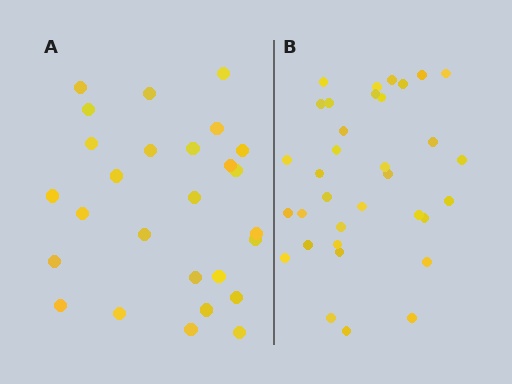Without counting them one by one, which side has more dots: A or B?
Region B (the right region) has more dots.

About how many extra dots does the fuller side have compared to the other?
Region B has roughly 8 or so more dots than region A.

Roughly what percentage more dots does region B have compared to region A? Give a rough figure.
About 25% more.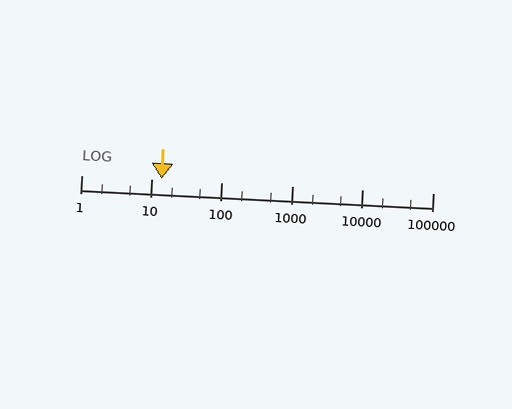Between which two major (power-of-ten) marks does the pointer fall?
The pointer is between 10 and 100.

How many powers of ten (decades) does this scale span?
The scale spans 5 decades, from 1 to 100000.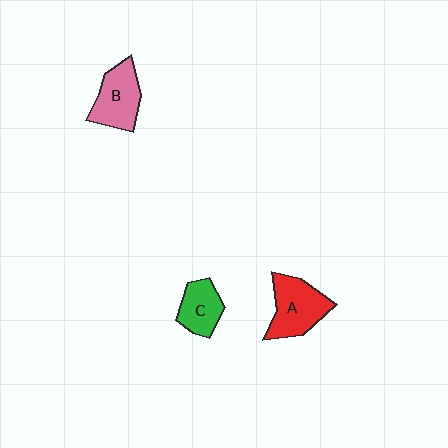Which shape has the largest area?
Shape A (red).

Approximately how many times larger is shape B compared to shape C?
Approximately 1.3 times.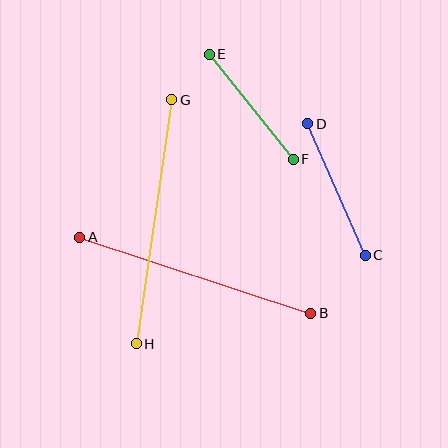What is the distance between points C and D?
The distance is approximately 144 pixels.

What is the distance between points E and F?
The distance is approximately 134 pixels.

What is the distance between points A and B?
The distance is approximately 243 pixels.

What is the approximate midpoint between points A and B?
The midpoint is at approximately (195, 275) pixels.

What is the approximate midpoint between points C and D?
The midpoint is at approximately (337, 189) pixels.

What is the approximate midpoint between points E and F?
The midpoint is at approximately (251, 107) pixels.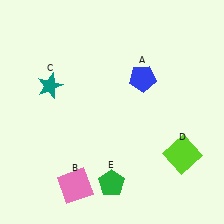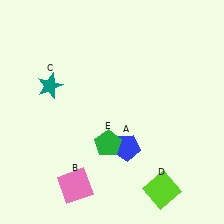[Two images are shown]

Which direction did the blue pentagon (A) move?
The blue pentagon (A) moved down.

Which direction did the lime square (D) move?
The lime square (D) moved down.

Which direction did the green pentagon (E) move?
The green pentagon (E) moved up.